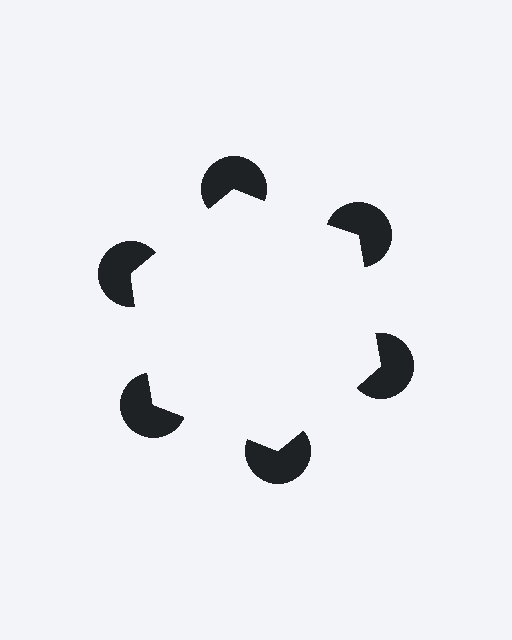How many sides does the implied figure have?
6 sides.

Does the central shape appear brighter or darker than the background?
It typically appears slightly brighter than the background, even though no actual brightness change is drawn.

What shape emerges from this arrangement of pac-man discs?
An illusory hexagon — its edges are inferred from the aligned wedge cuts in the pac-man discs, not physically drawn.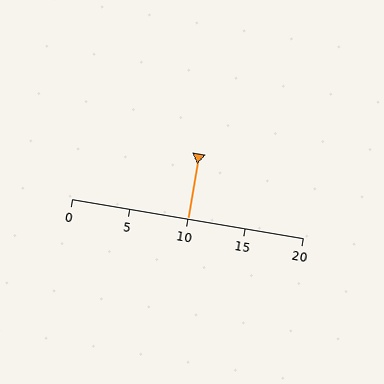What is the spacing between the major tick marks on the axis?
The major ticks are spaced 5 apart.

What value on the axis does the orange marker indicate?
The marker indicates approximately 10.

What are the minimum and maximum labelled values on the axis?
The axis runs from 0 to 20.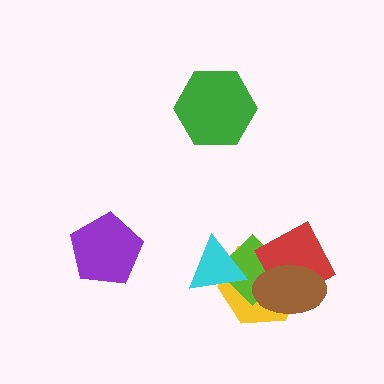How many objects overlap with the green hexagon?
0 objects overlap with the green hexagon.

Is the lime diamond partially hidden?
Yes, it is partially covered by another shape.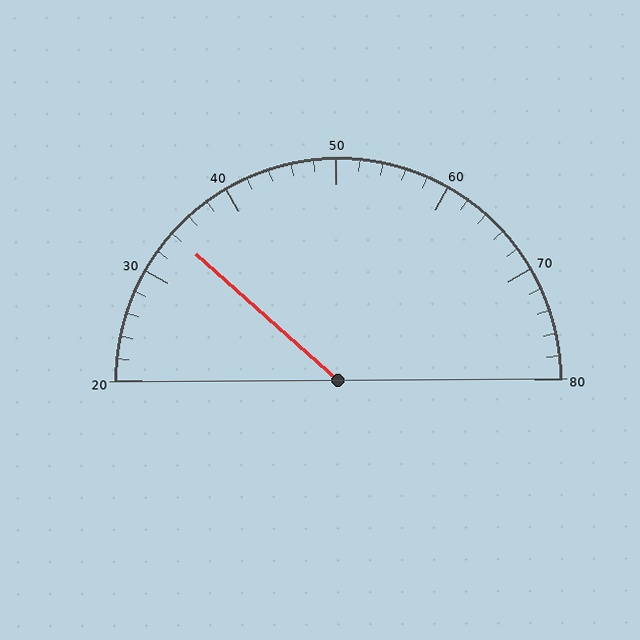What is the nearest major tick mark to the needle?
The nearest major tick mark is 30.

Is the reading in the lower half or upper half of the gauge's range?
The reading is in the lower half of the range (20 to 80).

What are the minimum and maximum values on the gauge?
The gauge ranges from 20 to 80.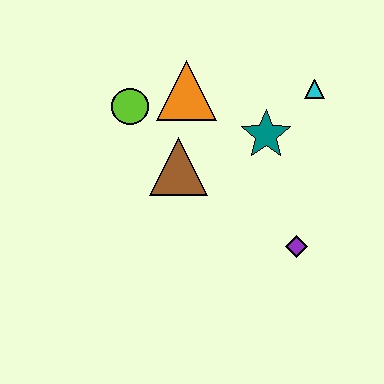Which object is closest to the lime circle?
The orange triangle is closest to the lime circle.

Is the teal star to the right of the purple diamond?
No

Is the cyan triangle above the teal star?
Yes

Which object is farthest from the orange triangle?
The purple diamond is farthest from the orange triangle.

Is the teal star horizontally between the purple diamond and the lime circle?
Yes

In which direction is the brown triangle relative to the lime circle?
The brown triangle is below the lime circle.